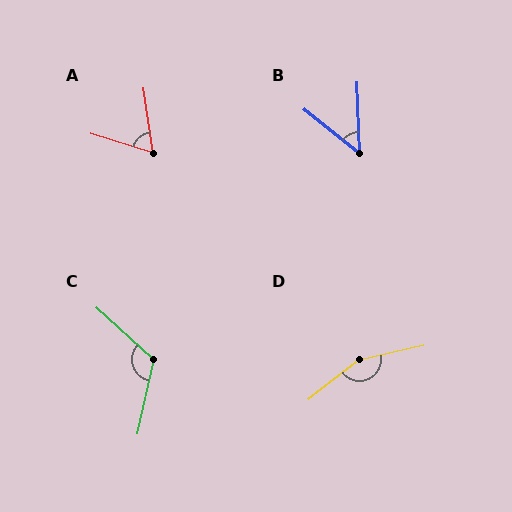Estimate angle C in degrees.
Approximately 120 degrees.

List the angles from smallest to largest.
B (49°), A (64°), C (120°), D (155°).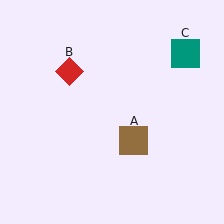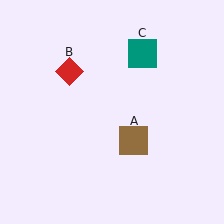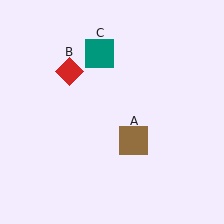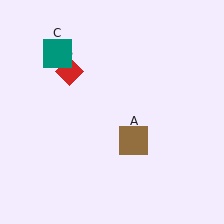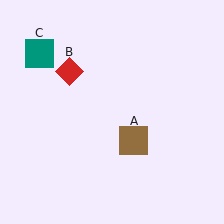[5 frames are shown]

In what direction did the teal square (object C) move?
The teal square (object C) moved left.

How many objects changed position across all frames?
1 object changed position: teal square (object C).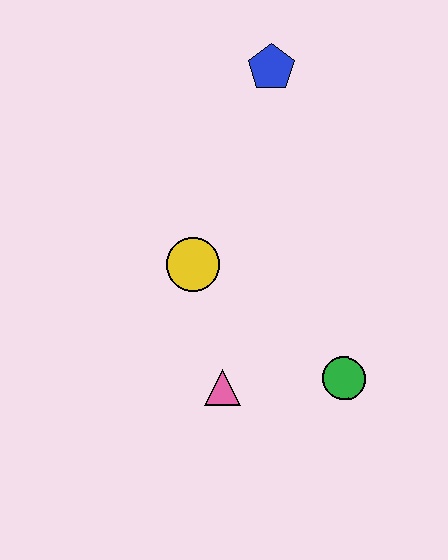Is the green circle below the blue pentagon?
Yes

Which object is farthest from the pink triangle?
The blue pentagon is farthest from the pink triangle.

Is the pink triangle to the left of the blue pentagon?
Yes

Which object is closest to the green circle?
The pink triangle is closest to the green circle.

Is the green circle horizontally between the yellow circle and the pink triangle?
No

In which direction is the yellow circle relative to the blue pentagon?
The yellow circle is below the blue pentagon.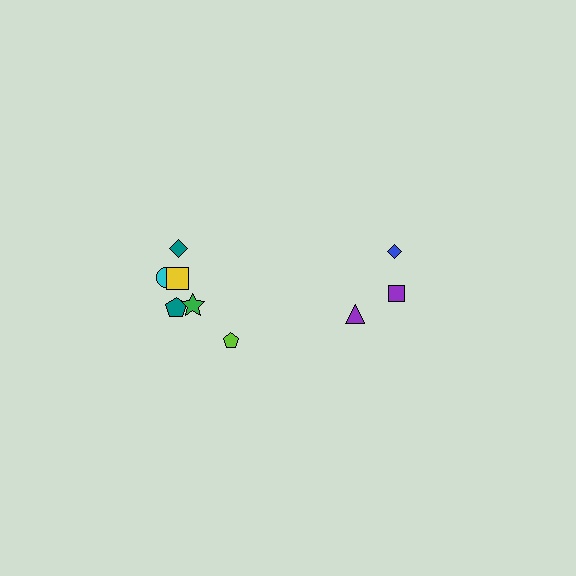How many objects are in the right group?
There are 3 objects.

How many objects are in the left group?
There are 6 objects.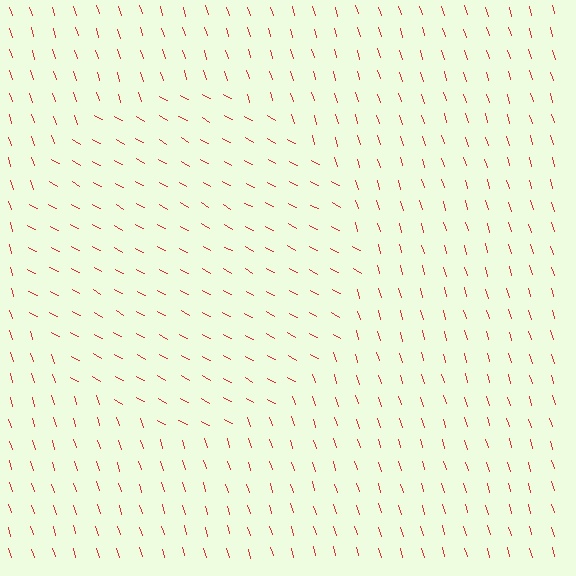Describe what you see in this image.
The image is filled with small red line segments. A circle region in the image has lines oriented differently from the surrounding lines, creating a visible texture boundary.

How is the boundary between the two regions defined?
The boundary is defined purely by a change in line orientation (approximately 45 degrees difference). All lines are the same color and thickness.